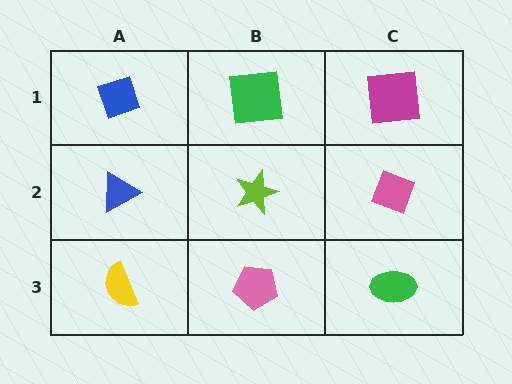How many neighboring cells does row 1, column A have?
2.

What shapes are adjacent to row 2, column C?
A magenta square (row 1, column C), a green ellipse (row 3, column C), a lime star (row 2, column B).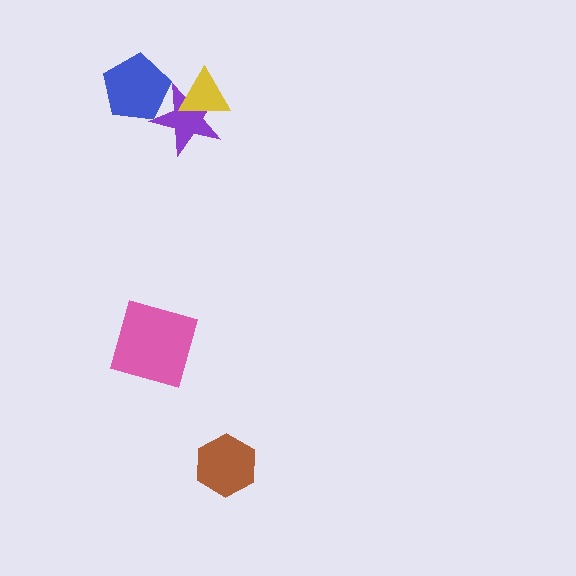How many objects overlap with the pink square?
0 objects overlap with the pink square.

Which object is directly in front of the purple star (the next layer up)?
The blue pentagon is directly in front of the purple star.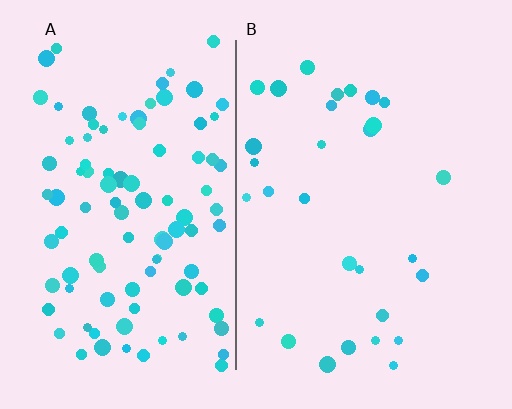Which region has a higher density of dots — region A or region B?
A (the left).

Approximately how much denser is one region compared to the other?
Approximately 3.4× — region A over region B.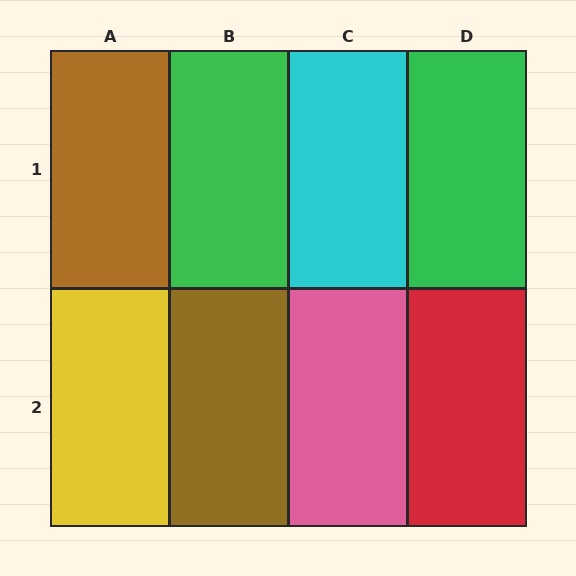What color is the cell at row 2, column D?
Red.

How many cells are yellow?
1 cell is yellow.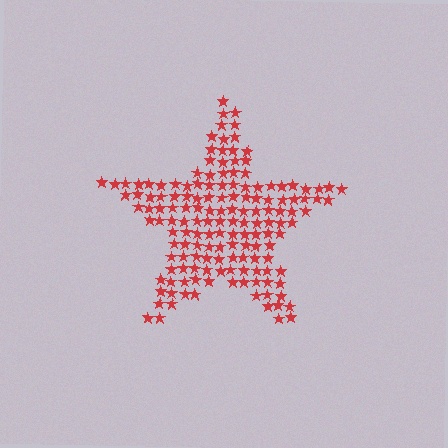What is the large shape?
The large shape is a star.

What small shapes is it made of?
It is made of small stars.